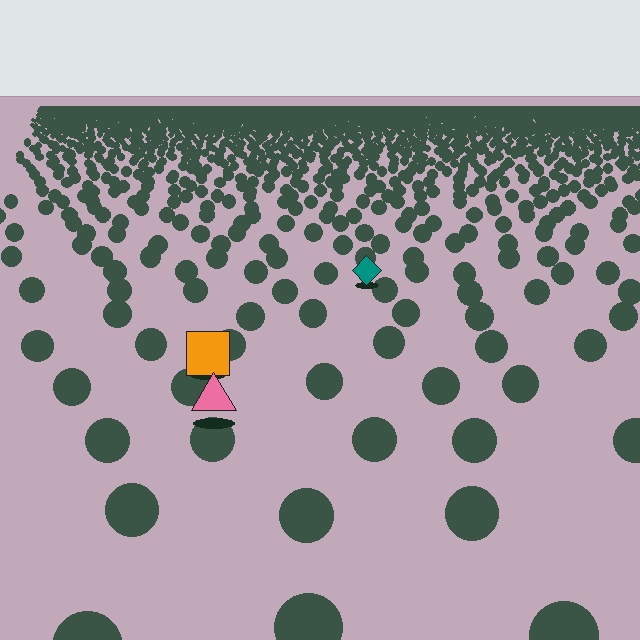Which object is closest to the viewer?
The pink triangle is closest. The texture marks near it are larger and more spread out.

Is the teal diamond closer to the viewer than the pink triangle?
No. The pink triangle is closer — you can tell from the texture gradient: the ground texture is coarser near it.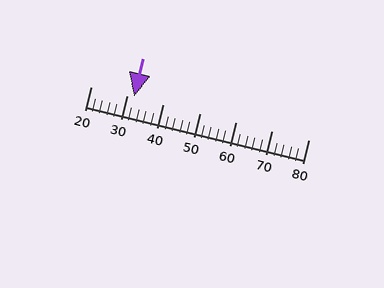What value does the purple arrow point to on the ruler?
The purple arrow points to approximately 32.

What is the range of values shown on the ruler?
The ruler shows values from 20 to 80.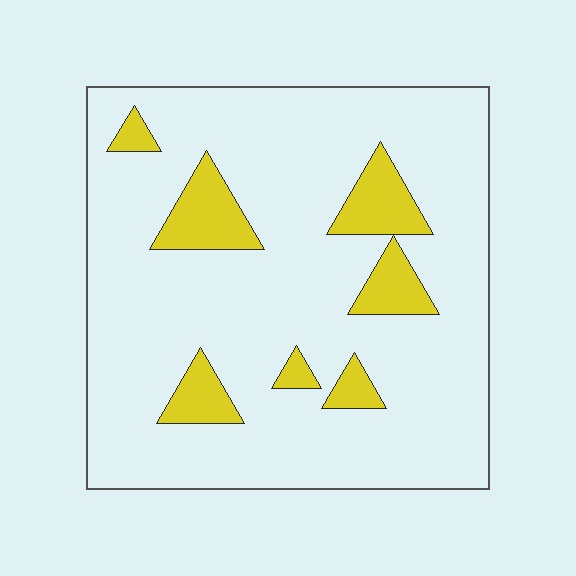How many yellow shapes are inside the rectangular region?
7.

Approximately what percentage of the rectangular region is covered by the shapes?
Approximately 15%.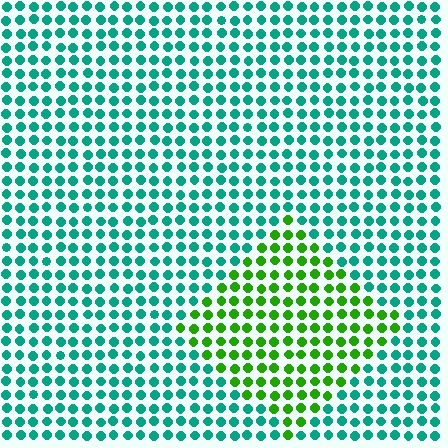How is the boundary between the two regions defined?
The boundary is defined purely by a slight shift in hue (about 58 degrees). Spacing, size, and orientation are identical on both sides.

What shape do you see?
I see a diamond.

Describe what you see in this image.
The image is filled with small teal elements in a uniform arrangement. A diamond-shaped region is visible where the elements are tinted to a slightly different hue, forming a subtle color boundary.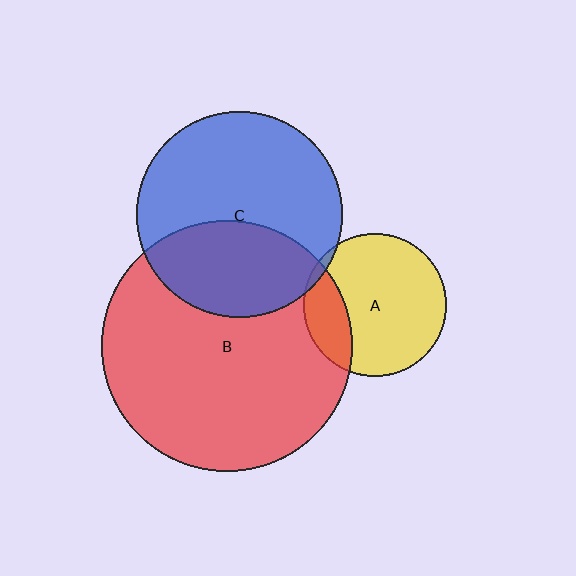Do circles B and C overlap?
Yes.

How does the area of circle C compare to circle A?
Approximately 2.1 times.